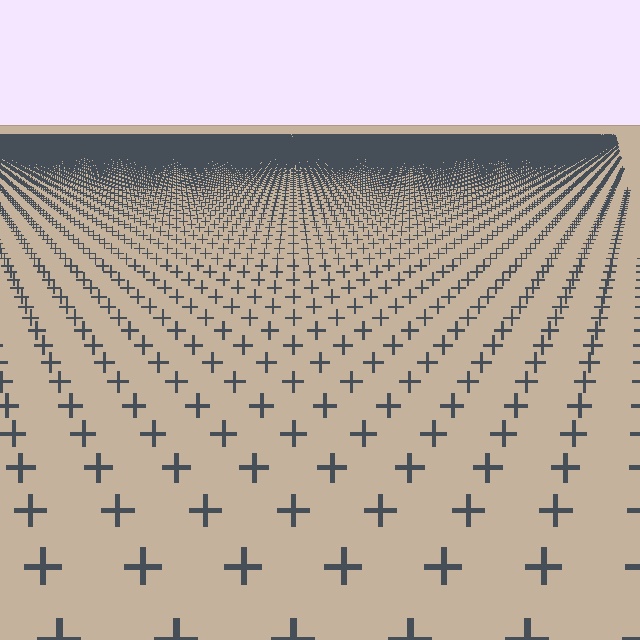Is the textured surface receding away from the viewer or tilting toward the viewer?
The surface is receding away from the viewer. Texture elements get smaller and denser toward the top.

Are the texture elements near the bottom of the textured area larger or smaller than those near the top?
Larger. Near the bottom, elements are closer to the viewer and appear at a bigger on-screen size.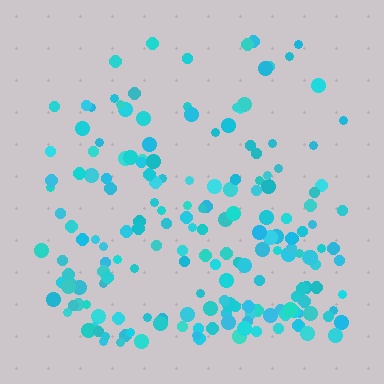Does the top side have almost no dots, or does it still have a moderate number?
Still a moderate number, just noticeably fewer than the bottom.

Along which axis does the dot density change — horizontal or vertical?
Vertical.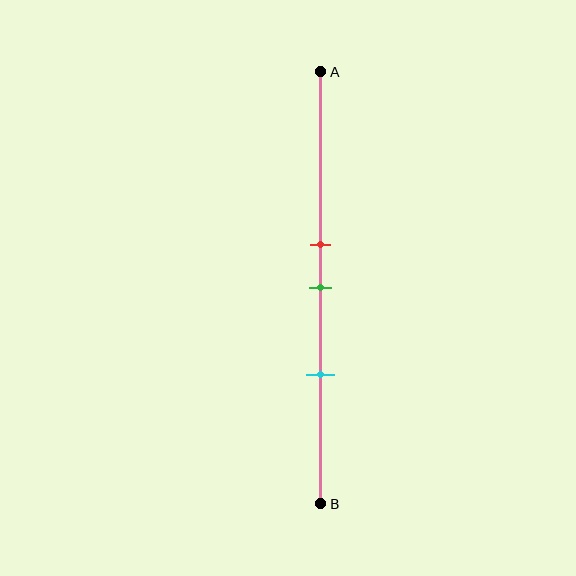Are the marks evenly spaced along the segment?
Yes, the marks are approximately evenly spaced.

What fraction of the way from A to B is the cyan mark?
The cyan mark is approximately 70% (0.7) of the way from A to B.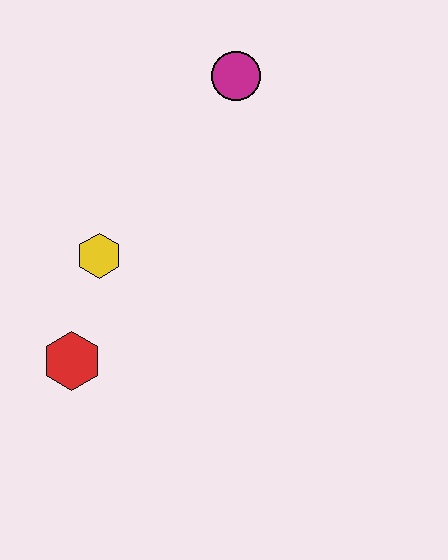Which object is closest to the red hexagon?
The yellow hexagon is closest to the red hexagon.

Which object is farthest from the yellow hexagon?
The magenta circle is farthest from the yellow hexagon.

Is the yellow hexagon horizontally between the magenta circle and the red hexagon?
Yes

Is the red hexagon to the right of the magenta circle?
No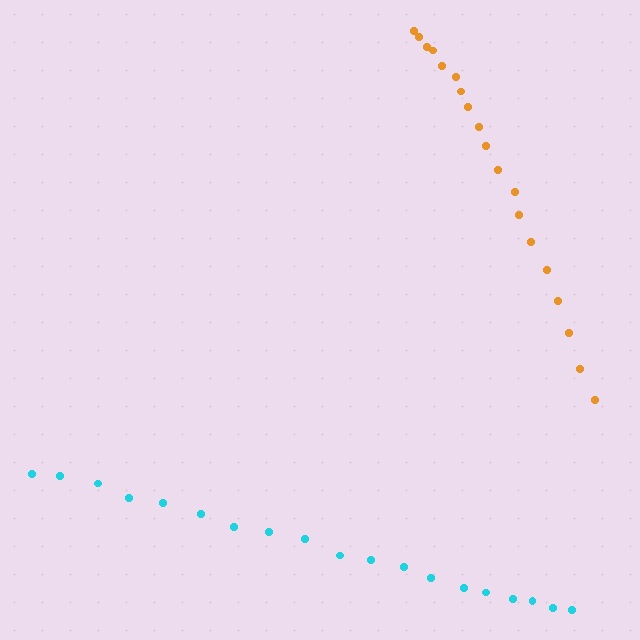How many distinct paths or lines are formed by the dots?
There are 2 distinct paths.